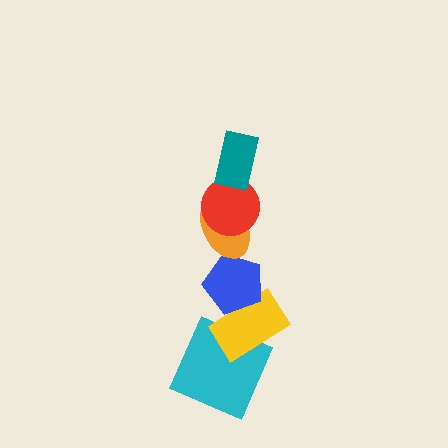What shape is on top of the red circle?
The teal rectangle is on top of the red circle.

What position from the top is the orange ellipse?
The orange ellipse is 3rd from the top.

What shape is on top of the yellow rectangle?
The blue pentagon is on top of the yellow rectangle.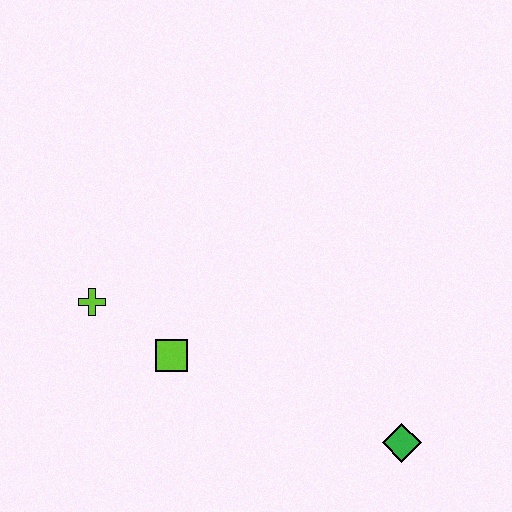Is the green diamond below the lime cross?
Yes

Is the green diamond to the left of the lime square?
No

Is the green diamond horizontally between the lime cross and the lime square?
No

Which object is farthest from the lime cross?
The green diamond is farthest from the lime cross.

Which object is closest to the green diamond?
The lime square is closest to the green diamond.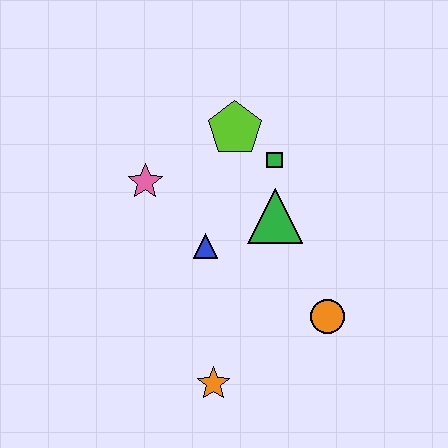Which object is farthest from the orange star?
The lime pentagon is farthest from the orange star.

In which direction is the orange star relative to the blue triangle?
The orange star is below the blue triangle.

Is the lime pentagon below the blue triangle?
No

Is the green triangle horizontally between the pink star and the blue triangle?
No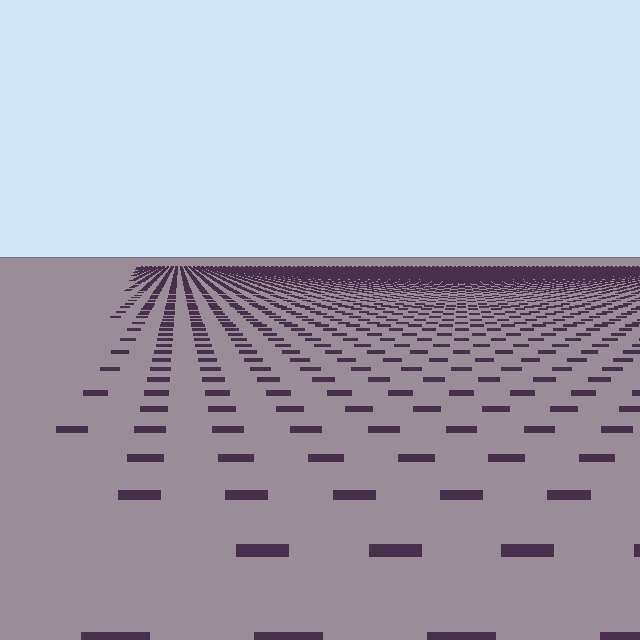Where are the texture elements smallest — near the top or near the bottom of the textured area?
Near the top.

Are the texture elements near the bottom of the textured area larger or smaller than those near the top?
Larger. Near the bottom, elements are closer to the viewer and appear at a bigger on-screen size.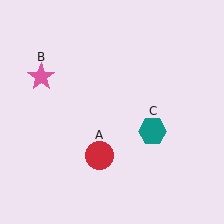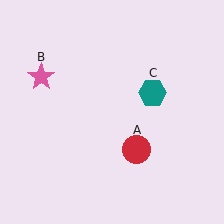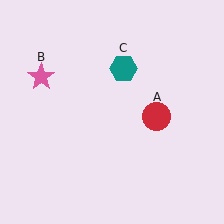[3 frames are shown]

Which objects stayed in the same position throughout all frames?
Pink star (object B) remained stationary.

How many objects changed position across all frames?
2 objects changed position: red circle (object A), teal hexagon (object C).